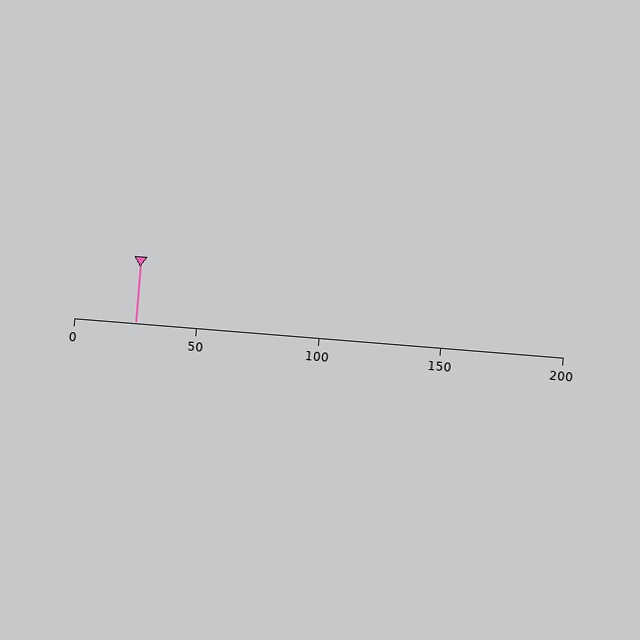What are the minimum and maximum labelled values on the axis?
The axis runs from 0 to 200.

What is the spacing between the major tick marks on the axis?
The major ticks are spaced 50 apart.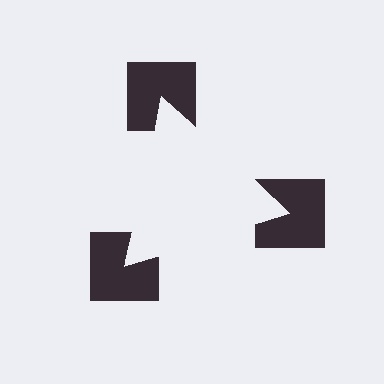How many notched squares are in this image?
There are 3 — one at each vertex of the illusory triangle.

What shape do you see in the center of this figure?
An illusory triangle — its edges are inferred from the aligned wedge cuts in the notched squares, not physically drawn.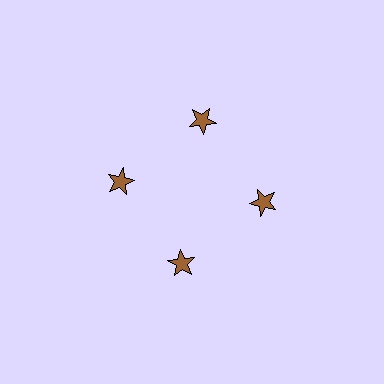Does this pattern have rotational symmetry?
Yes, this pattern has 4-fold rotational symmetry. It looks the same after rotating 90 degrees around the center.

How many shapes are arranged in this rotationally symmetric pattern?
There are 4 shapes, arranged in 4 groups of 1.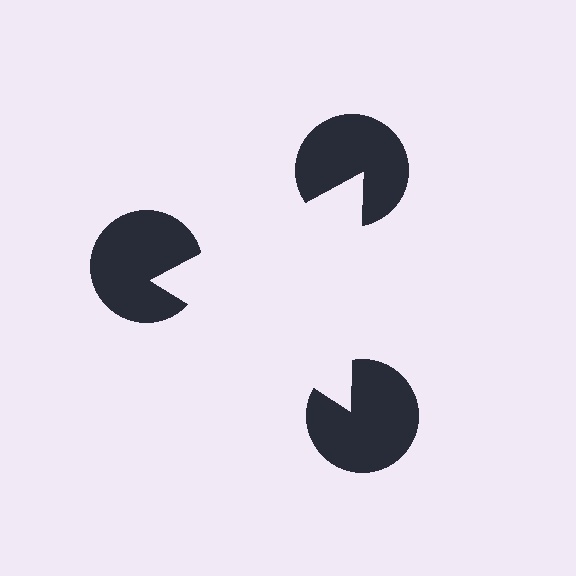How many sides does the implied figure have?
3 sides.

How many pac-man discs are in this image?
There are 3 — one at each vertex of the illusory triangle.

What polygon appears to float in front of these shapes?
An illusory triangle — its edges are inferred from the aligned wedge cuts in the pac-man discs, not physically drawn.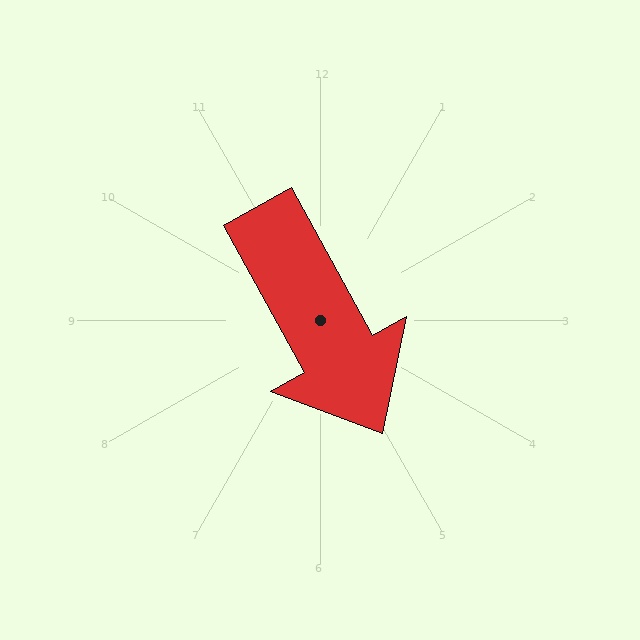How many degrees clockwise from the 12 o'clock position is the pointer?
Approximately 151 degrees.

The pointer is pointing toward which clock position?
Roughly 5 o'clock.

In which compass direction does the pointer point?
Southeast.